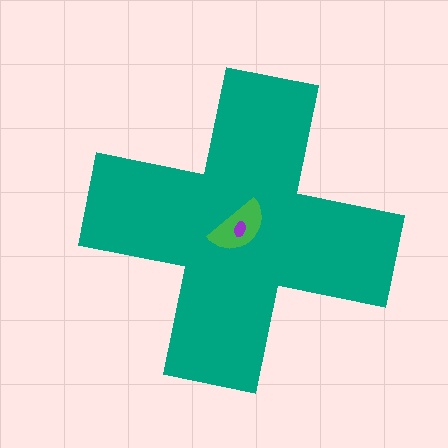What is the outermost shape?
The teal cross.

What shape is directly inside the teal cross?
The green semicircle.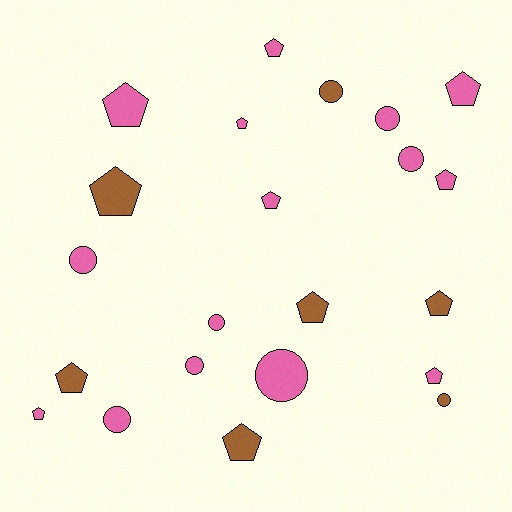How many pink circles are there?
There are 7 pink circles.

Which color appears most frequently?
Pink, with 15 objects.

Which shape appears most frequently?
Pentagon, with 13 objects.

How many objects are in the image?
There are 22 objects.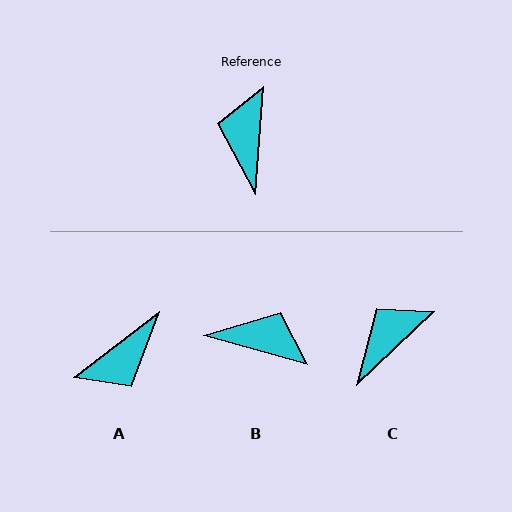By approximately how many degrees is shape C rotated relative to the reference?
Approximately 42 degrees clockwise.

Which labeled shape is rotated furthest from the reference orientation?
A, about 132 degrees away.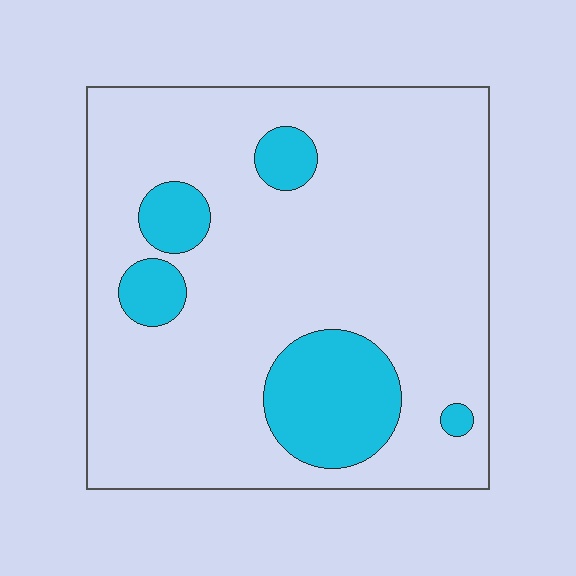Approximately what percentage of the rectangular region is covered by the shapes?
Approximately 15%.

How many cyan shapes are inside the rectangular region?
5.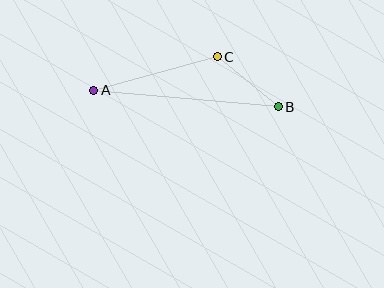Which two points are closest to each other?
Points B and C are closest to each other.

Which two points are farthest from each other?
Points A and B are farthest from each other.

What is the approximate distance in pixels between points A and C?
The distance between A and C is approximately 128 pixels.